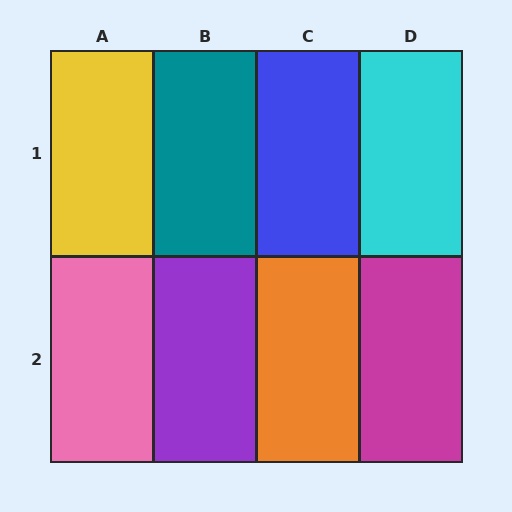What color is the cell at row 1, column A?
Yellow.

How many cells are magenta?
1 cell is magenta.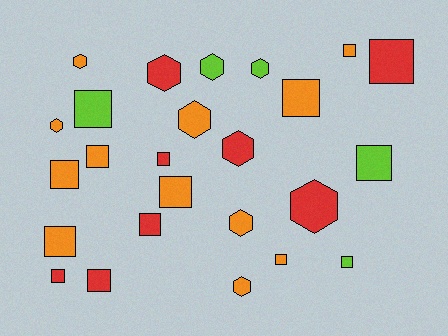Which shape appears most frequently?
Square, with 15 objects.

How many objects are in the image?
There are 25 objects.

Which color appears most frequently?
Orange, with 12 objects.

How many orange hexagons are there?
There are 5 orange hexagons.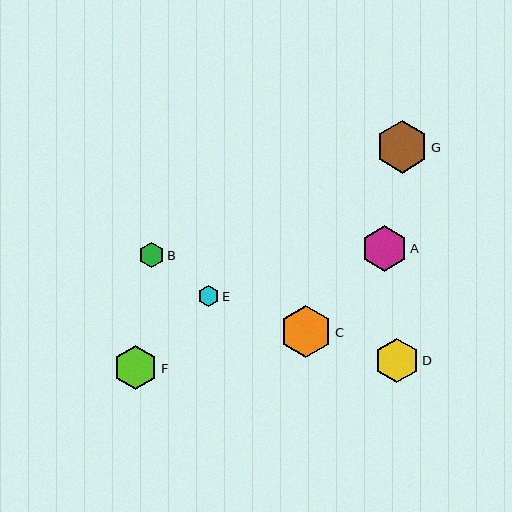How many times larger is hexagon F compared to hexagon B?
Hexagon F is approximately 1.8 times the size of hexagon B.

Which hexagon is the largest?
Hexagon G is the largest with a size of approximately 53 pixels.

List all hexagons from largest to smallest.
From largest to smallest: G, C, A, D, F, B, E.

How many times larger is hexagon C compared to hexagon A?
Hexagon C is approximately 1.1 times the size of hexagon A.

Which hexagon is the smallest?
Hexagon E is the smallest with a size of approximately 21 pixels.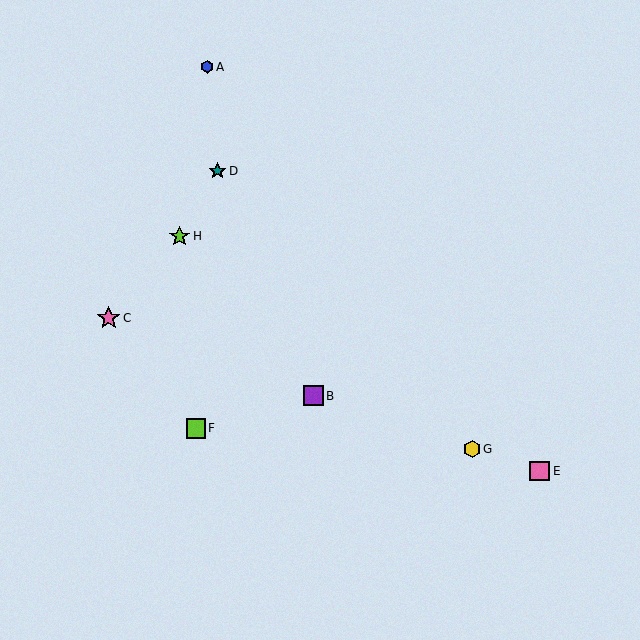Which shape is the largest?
The pink star (labeled C) is the largest.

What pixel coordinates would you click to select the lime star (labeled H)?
Click at (180, 236) to select the lime star H.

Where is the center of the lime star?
The center of the lime star is at (180, 236).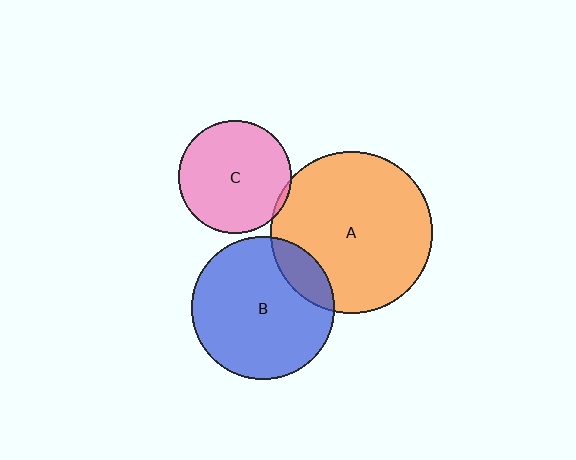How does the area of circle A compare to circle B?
Approximately 1.3 times.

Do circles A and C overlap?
Yes.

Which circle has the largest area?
Circle A (orange).